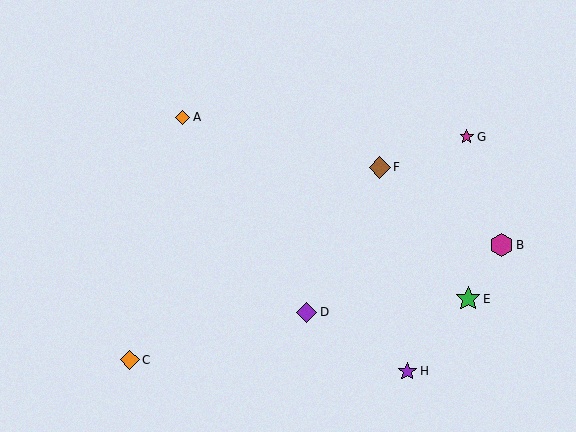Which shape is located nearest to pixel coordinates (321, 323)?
The purple diamond (labeled D) at (307, 312) is nearest to that location.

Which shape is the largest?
The green star (labeled E) is the largest.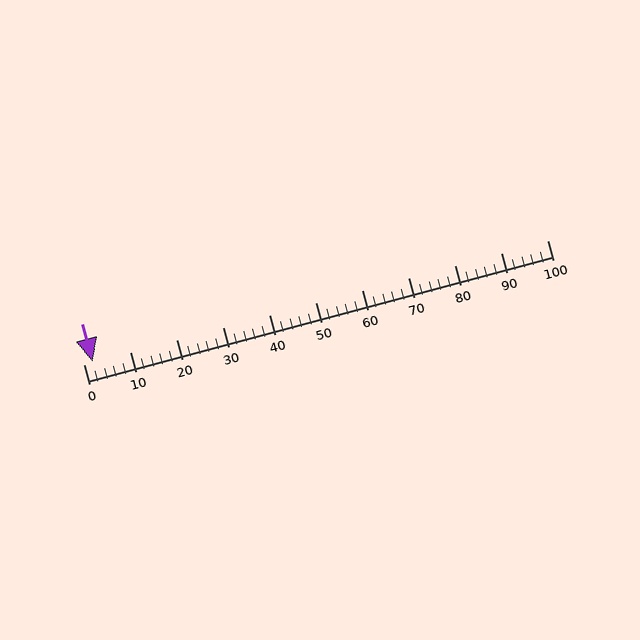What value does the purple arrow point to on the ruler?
The purple arrow points to approximately 2.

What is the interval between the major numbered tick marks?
The major tick marks are spaced 10 units apart.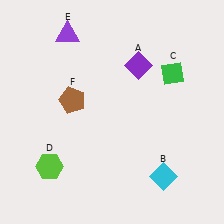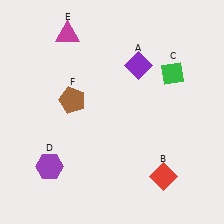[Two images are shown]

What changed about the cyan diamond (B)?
In Image 1, B is cyan. In Image 2, it changed to red.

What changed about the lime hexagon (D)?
In Image 1, D is lime. In Image 2, it changed to purple.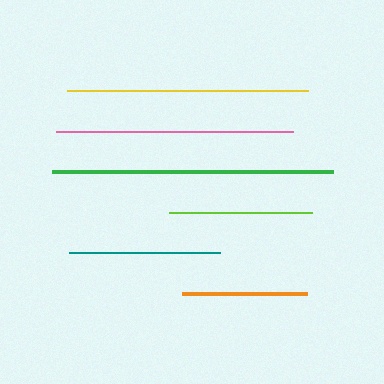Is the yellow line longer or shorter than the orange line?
The yellow line is longer than the orange line.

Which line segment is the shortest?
The orange line is the shortest at approximately 126 pixels.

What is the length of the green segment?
The green segment is approximately 281 pixels long.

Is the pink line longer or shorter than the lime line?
The pink line is longer than the lime line.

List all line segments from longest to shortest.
From longest to shortest: green, yellow, pink, teal, lime, orange.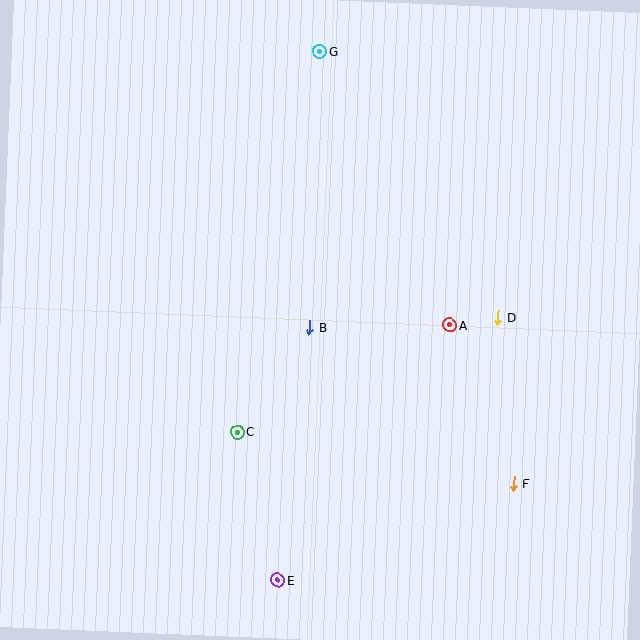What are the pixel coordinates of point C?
Point C is at (238, 432).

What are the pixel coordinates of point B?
Point B is at (310, 327).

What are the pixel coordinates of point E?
Point E is at (278, 580).